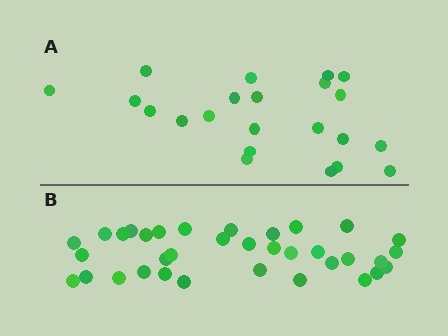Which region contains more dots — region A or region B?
Region B (the bottom region) has more dots.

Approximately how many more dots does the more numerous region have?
Region B has approximately 15 more dots than region A.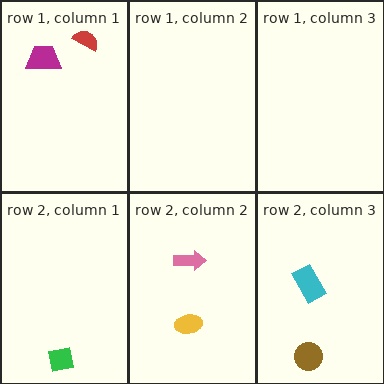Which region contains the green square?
The row 2, column 1 region.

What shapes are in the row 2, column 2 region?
The yellow ellipse, the pink arrow.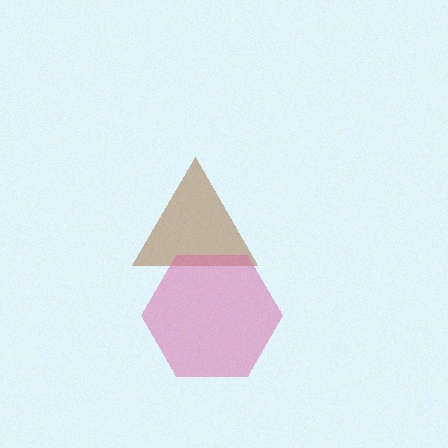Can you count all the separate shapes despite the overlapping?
Yes, there are 2 separate shapes.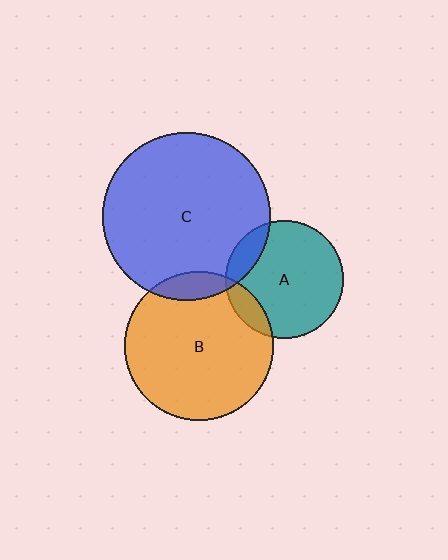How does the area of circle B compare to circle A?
Approximately 1.6 times.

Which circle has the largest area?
Circle C (blue).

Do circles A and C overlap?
Yes.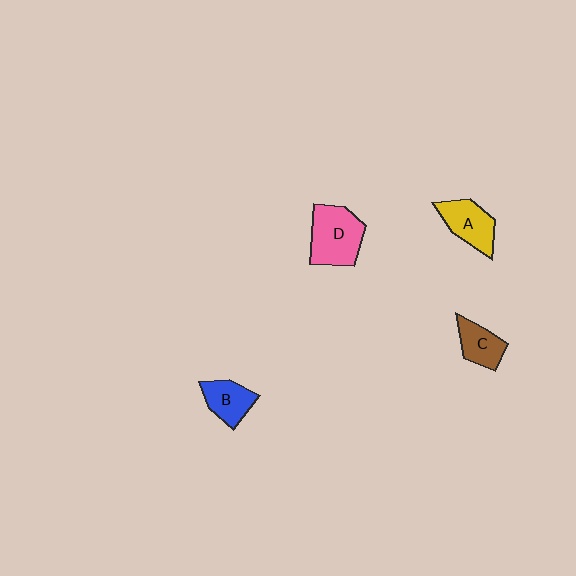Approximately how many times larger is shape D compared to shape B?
Approximately 1.6 times.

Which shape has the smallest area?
Shape C (brown).